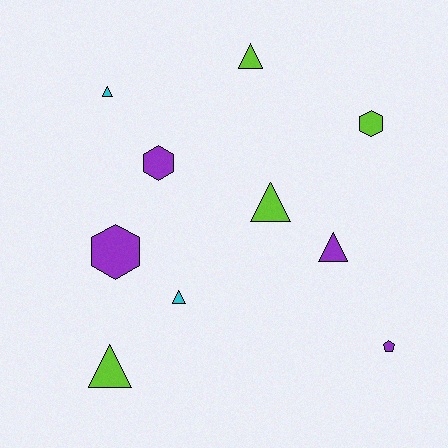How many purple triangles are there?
There is 1 purple triangle.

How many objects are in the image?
There are 10 objects.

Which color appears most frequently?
Purple, with 4 objects.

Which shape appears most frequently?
Triangle, with 6 objects.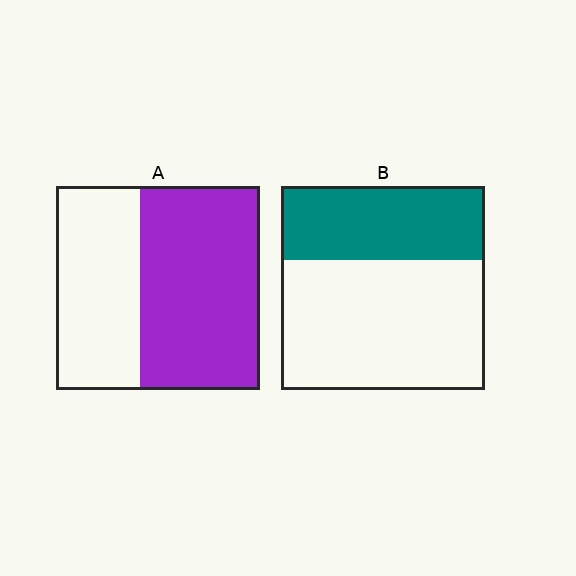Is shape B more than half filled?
No.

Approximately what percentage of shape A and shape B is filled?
A is approximately 60% and B is approximately 35%.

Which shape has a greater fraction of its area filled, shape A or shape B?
Shape A.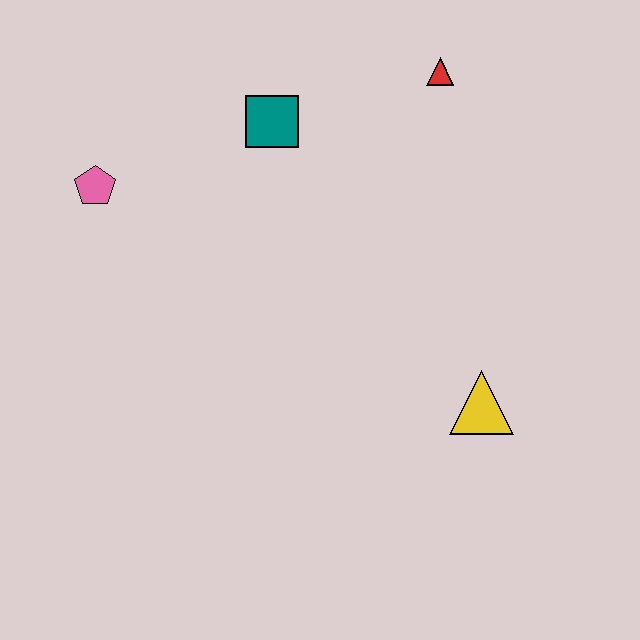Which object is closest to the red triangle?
The teal square is closest to the red triangle.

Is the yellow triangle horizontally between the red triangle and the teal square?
No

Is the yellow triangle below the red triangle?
Yes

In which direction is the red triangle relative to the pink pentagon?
The red triangle is to the right of the pink pentagon.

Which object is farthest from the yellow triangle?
The pink pentagon is farthest from the yellow triangle.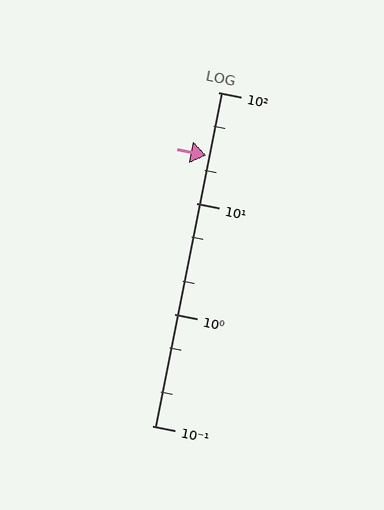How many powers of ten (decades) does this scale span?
The scale spans 3 decades, from 0.1 to 100.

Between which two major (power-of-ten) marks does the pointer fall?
The pointer is between 10 and 100.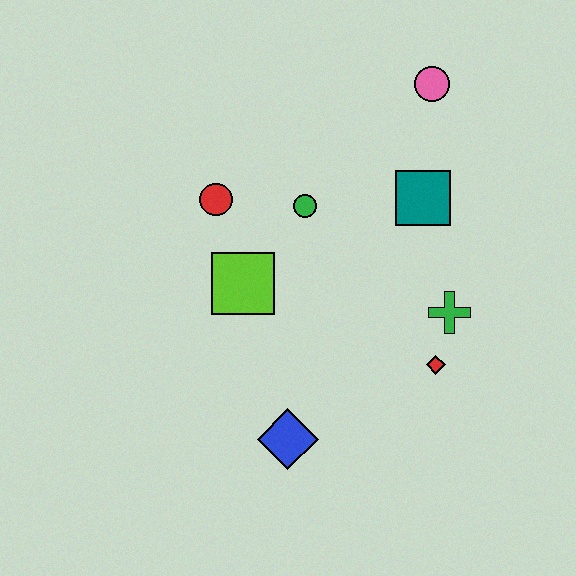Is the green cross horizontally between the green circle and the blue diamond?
No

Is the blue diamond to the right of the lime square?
Yes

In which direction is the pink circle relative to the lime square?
The pink circle is above the lime square.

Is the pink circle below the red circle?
No